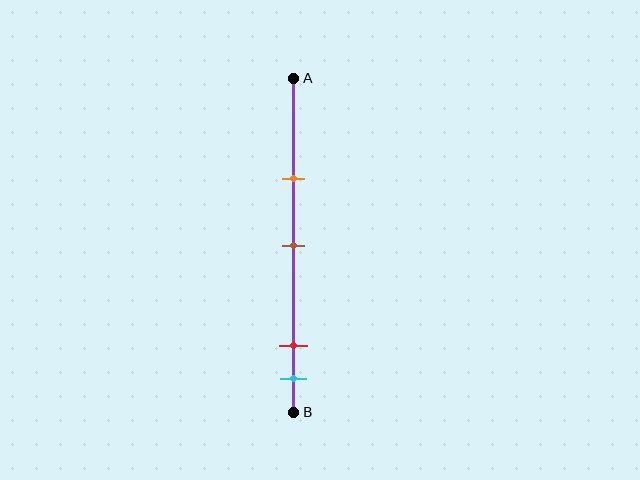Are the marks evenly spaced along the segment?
No, the marks are not evenly spaced.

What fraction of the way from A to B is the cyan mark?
The cyan mark is approximately 90% (0.9) of the way from A to B.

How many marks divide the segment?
There are 4 marks dividing the segment.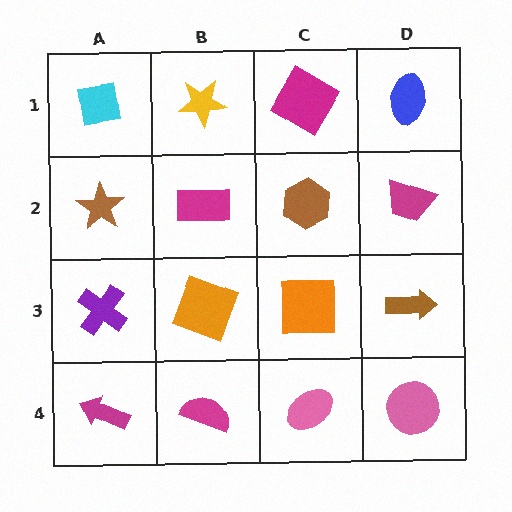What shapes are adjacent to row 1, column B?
A magenta rectangle (row 2, column B), a cyan square (row 1, column A), a magenta diamond (row 1, column C).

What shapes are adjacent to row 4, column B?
An orange square (row 3, column B), a magenta arrow (row 4, column A), a pink ellipse (row 4, column C).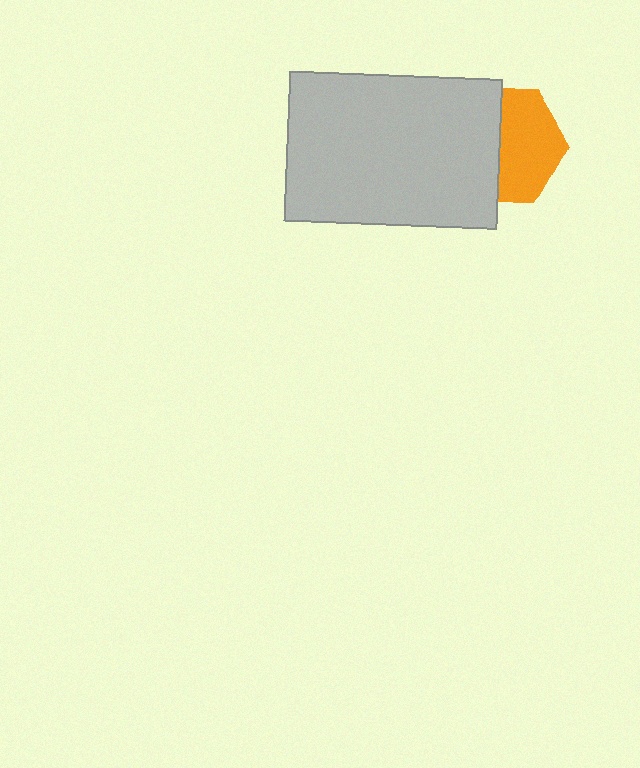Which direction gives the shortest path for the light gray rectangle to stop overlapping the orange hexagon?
Moving left gives the shortest separation.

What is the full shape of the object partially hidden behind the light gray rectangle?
The partially hidden object is an orange hexagon.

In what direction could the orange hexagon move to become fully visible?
The orange hexagon could move right. That would shift it out from behind the light gray rectangle entirely.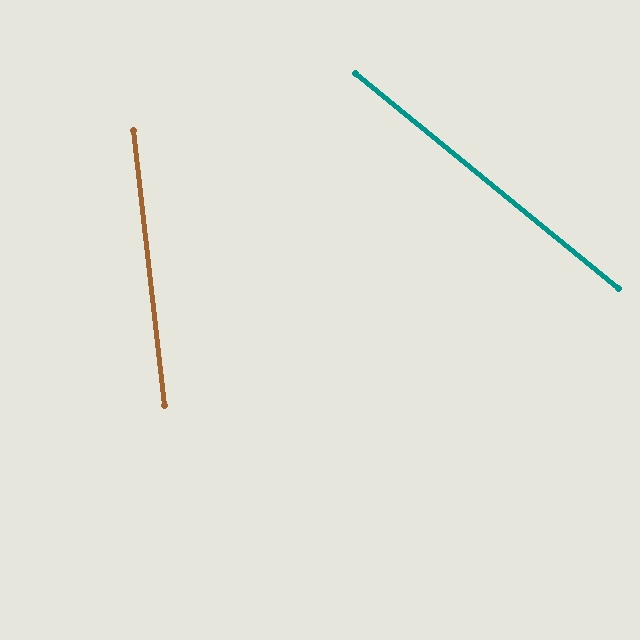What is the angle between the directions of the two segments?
Approximately 44 degrees.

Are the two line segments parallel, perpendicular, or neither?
Neither parallel nor perpendicular — they differ by about 44°.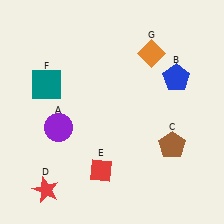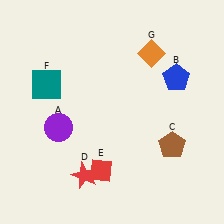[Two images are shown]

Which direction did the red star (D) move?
The red star (D) moved right.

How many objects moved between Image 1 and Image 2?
1 object moved between the two images.